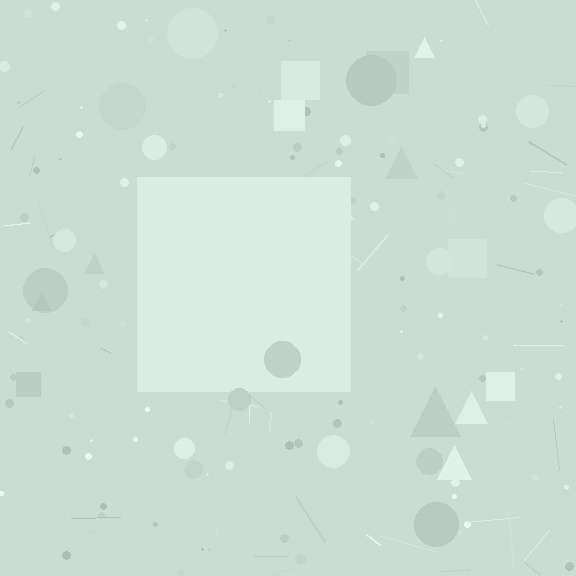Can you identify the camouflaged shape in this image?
The camouflaged shape is a square.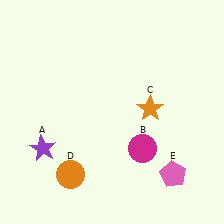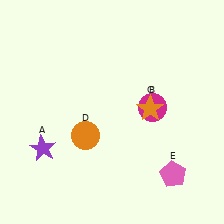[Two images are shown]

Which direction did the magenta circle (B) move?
The magenta circle (B) moved up.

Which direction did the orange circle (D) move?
The orange circle (D) moved up.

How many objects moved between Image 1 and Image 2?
2 objects moved between the two images.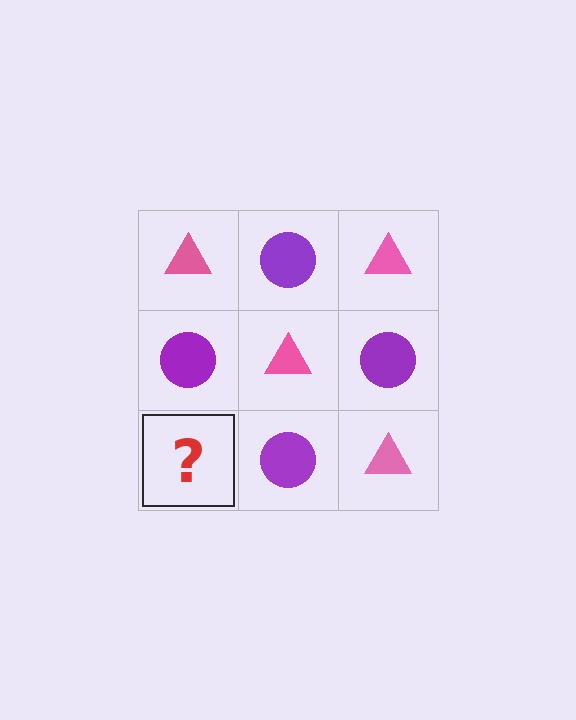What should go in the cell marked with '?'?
The missing cell should contain a pink triangle.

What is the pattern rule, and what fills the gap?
The rule is that it alternates pink triangle and purple circle in a checkerboard pattern. The gap should be filled with a pink triangle.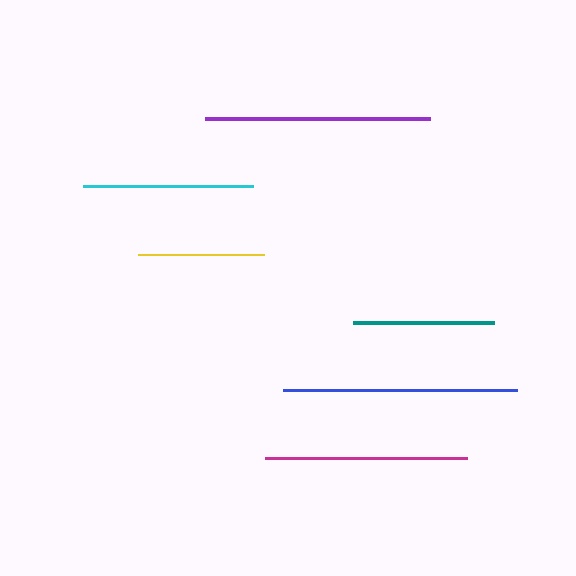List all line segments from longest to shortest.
From longest to shortest: blue, purple, magenta, cyan, teal, yellow.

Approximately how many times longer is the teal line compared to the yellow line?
The teal line is approximately 1.1 times the length of the yellow line.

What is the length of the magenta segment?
The magenta segment is approximately 202 pixels long.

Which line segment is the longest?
The blue line is the longest at approximately 233 pixels.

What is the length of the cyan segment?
The cyan segment is approximately 170 pixels long.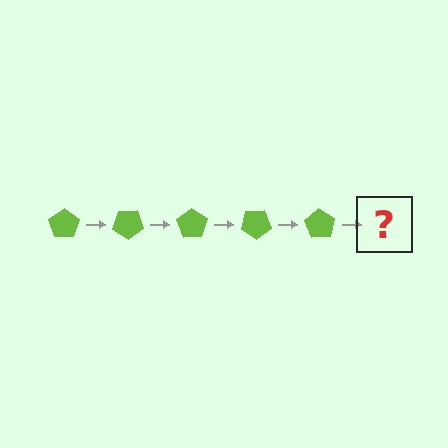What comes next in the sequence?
The next element should be a lime pentagon rotated 175 degrees.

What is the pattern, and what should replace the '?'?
The pattern is that the pentagon rotates 35 degrees each step. The '?' should be a lime pentagon rotated 175 degrees.